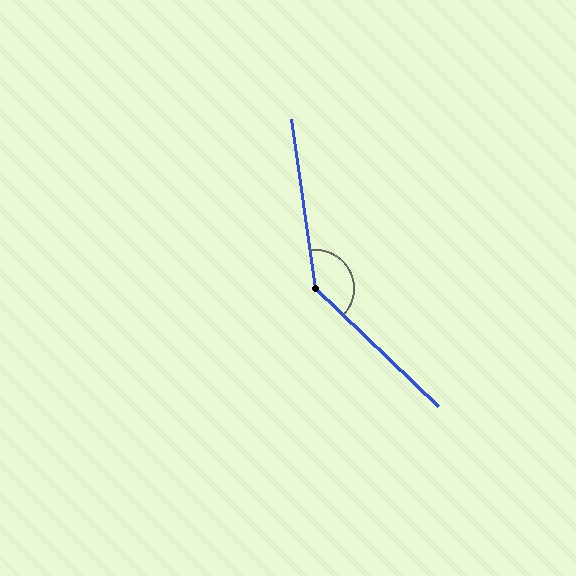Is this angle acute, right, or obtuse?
It is obtuse.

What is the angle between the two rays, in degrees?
Approximately 142 degrees.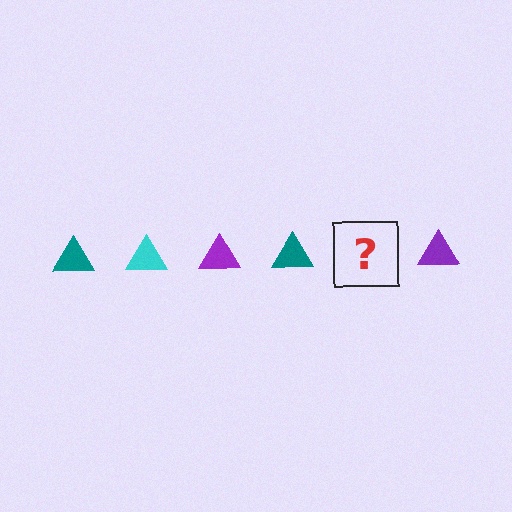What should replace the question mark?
The question mark should be replaced with a cyan triangle.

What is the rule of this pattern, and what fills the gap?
The rule is that the pattern cycles through teal, cyan, purple triangles. The gap should be filled with a cyan triangle.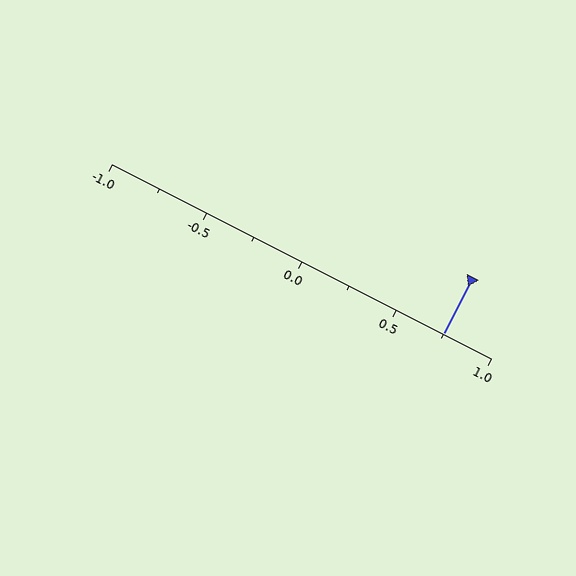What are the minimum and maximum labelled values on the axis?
The axis runs from -1.0 to 1.0.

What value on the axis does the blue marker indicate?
The marker indicates approximately 0.75.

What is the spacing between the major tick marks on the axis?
The major ticks are spaced 0.5 apart.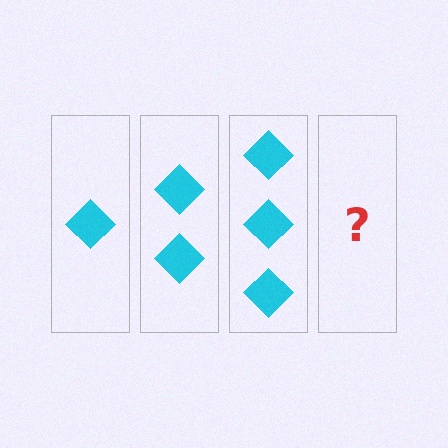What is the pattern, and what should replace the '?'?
The pattern is that each step adds one more diamond. The '?' should be 4 diamonds.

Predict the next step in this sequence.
The next step is 4 diamonds.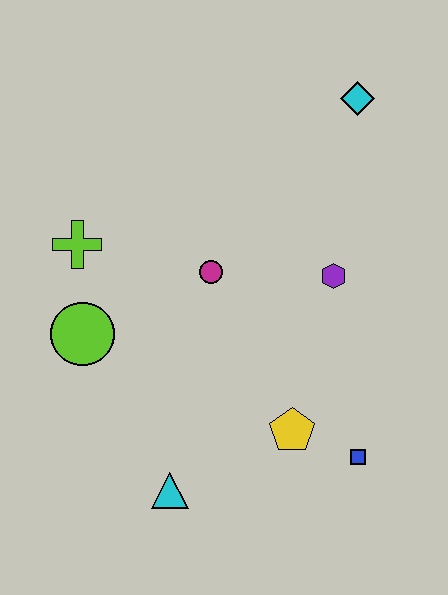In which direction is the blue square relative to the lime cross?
The blue square is to the right of the lime cross.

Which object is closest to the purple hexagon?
The magenta circle is closest to the purple hexagon.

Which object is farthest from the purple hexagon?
The cyan triangle is farthest from the purple hexagon.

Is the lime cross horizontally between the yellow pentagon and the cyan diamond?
No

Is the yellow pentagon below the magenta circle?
Yes